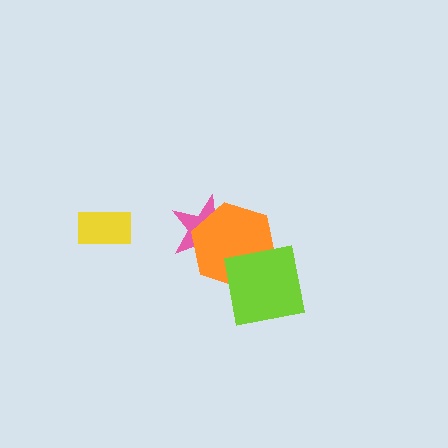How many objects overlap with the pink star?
1 object overlaps with the pink star.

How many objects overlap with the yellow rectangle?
0 objects overlap with the yellow rectangle.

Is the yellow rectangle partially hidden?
No, no other shape covers it.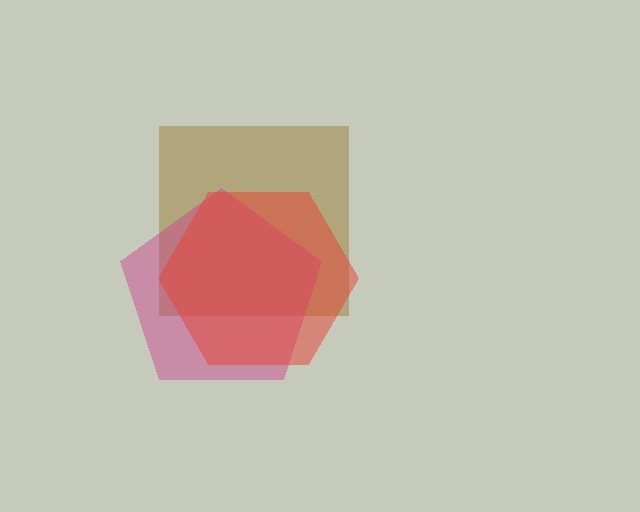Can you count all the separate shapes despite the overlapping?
Yes, there are 3 separate shapes.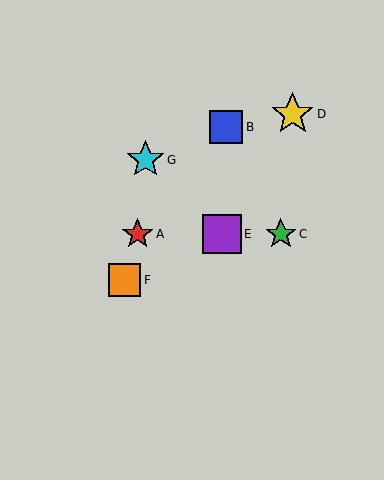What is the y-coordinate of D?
Object D is at y≈114.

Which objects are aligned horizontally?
Objects A, C, E are aligned horizontally.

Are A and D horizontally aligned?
No, A is at y≈234 and D is at y≈114.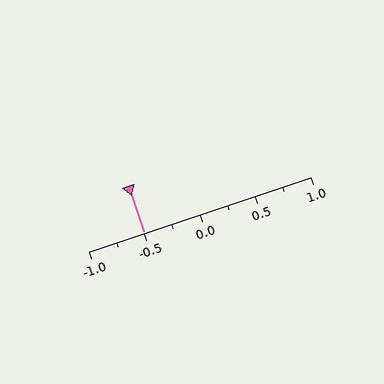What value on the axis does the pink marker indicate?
The marker indicates approximately -0.5.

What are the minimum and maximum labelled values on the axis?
The axis runs from -1.0 to 1.0.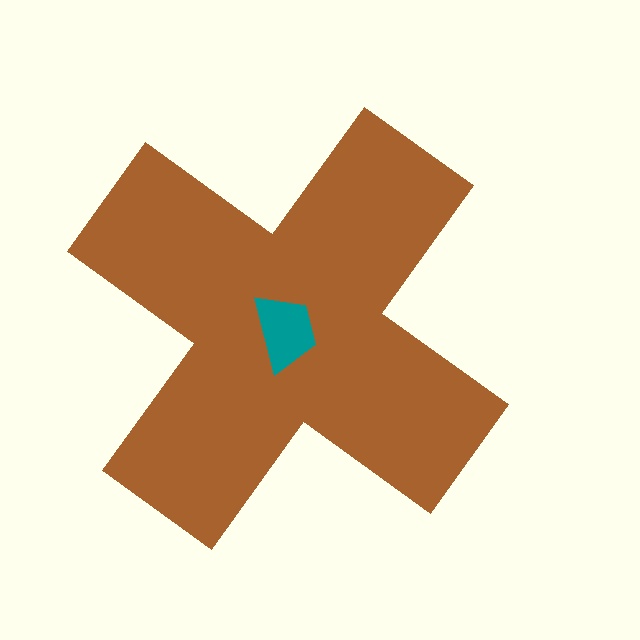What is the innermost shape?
The teal trapezoid.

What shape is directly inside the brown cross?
The teal trapezoid.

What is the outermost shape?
The brown cross.